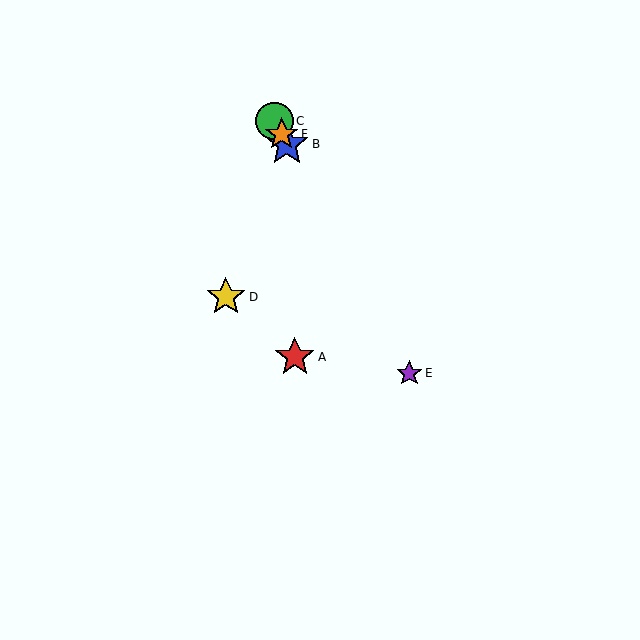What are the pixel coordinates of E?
Object E is at (409, 373).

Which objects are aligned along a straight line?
Objects B, C, E, F are aligned along a straight line.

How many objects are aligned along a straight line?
4 objects (B, C, E, F) are aligned along a straight line.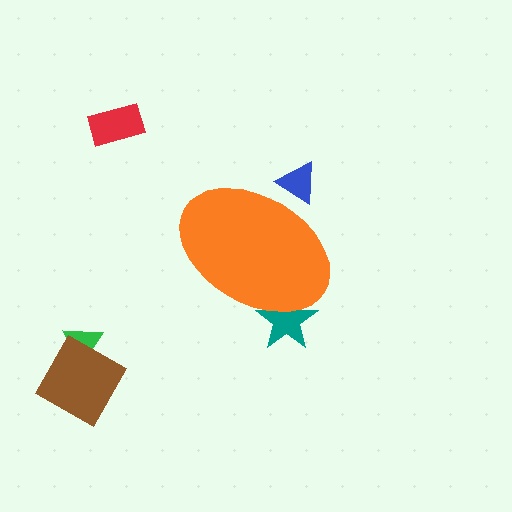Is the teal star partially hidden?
Yes, the teal star is partially hidden behind the orange ellipse.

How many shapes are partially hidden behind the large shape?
2 shapes are partially hidden.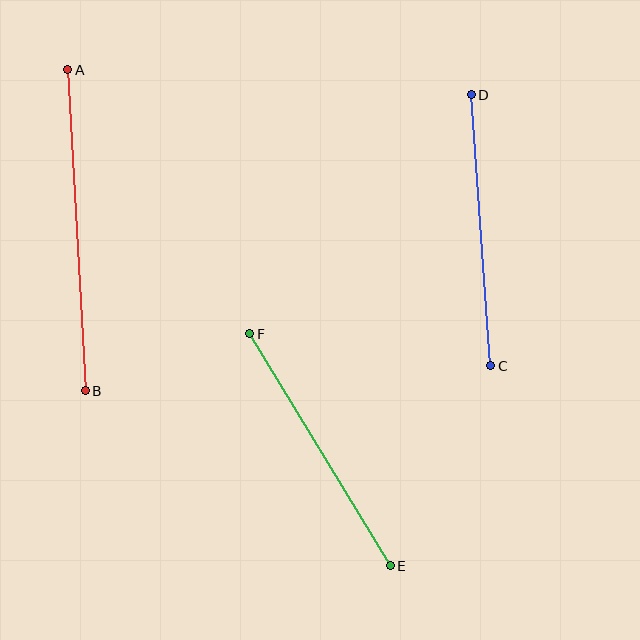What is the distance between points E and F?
The distance is approximately 271 pixels.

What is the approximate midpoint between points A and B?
The midpoint is at approximately (77, 230) pixels.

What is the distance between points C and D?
The distance is approximately 271 pixels.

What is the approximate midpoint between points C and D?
The midpoint is at approximately (481, 230) pixels.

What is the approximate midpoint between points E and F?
The midpoint is at approximately (320, 450) pixels.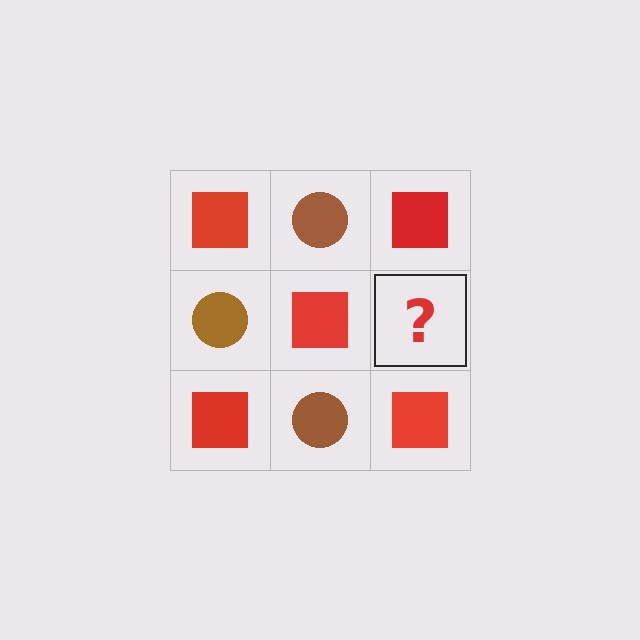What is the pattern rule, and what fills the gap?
The rule is that it alternates red square and brown circle in a checkerboard pattern. The gap should be filled with a brown circle.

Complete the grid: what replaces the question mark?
The question mark should be replaced with a brown circle.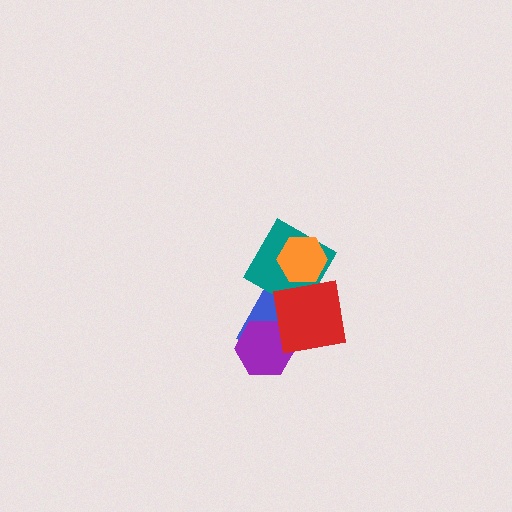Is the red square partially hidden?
No, no other shape covers it.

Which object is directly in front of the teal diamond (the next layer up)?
The red square is directly in front of the teal diamond.